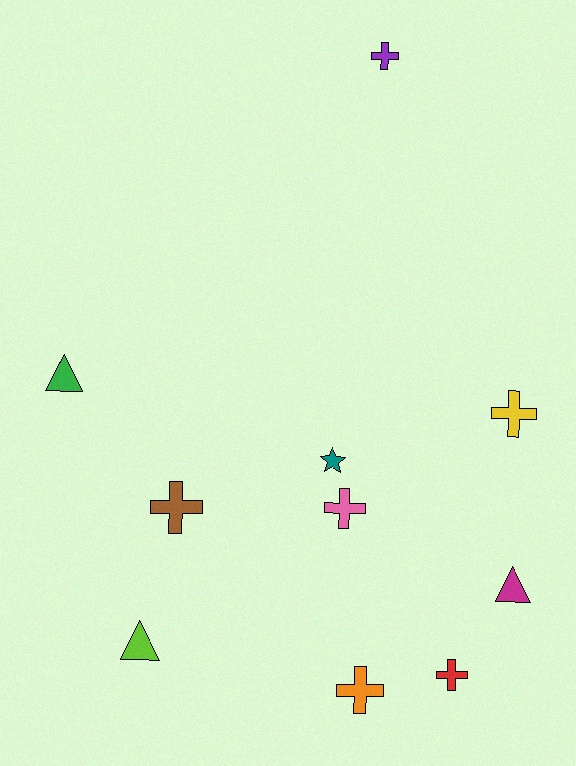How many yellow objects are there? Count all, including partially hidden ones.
There is 1 yellow object.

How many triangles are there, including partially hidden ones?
There are 3 triangles.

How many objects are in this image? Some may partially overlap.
There are 10 objects.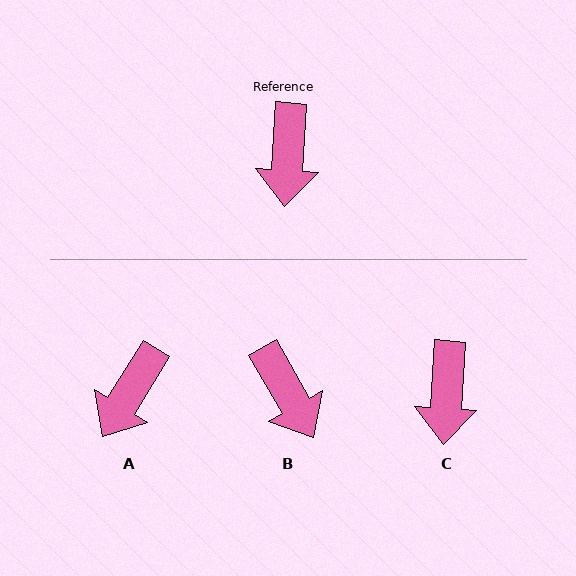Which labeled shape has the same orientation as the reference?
C.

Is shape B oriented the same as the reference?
No, it is off by about 33 degrees.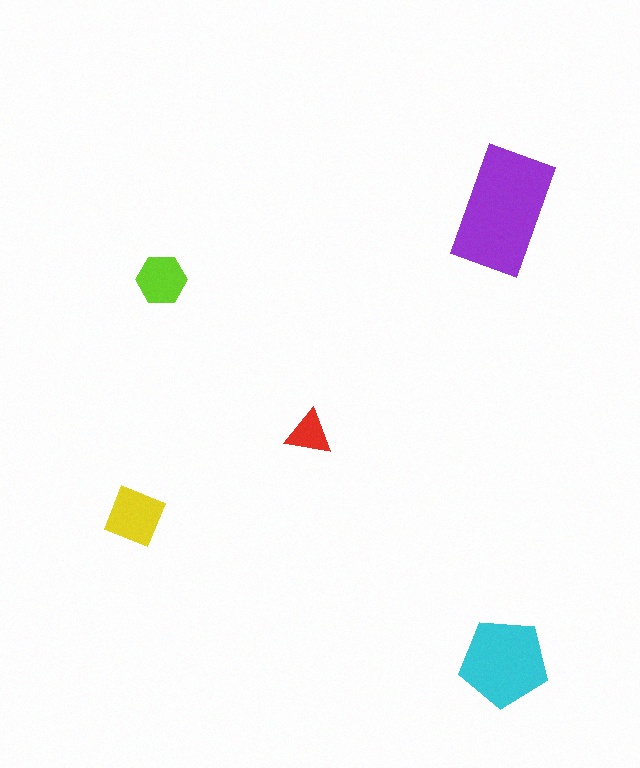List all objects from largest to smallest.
The purple rectangle, the cyan pentagon, the yellow square, the lime hexagon, the red triangle.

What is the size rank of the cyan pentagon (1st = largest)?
2nd.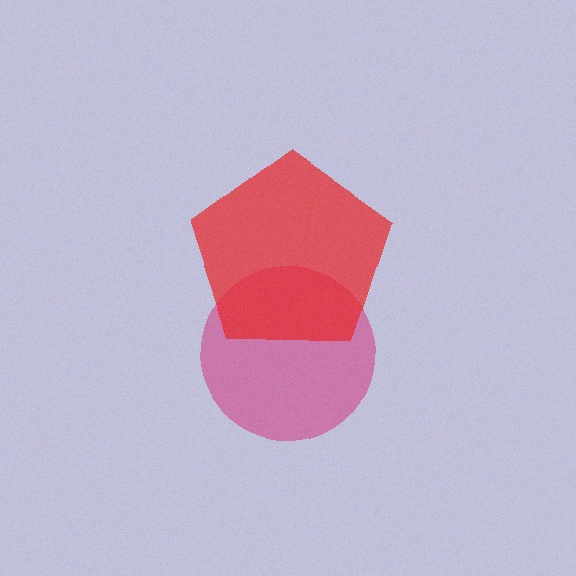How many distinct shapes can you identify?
There are 2 distinct shapes: a magenta circle, a red pentagon.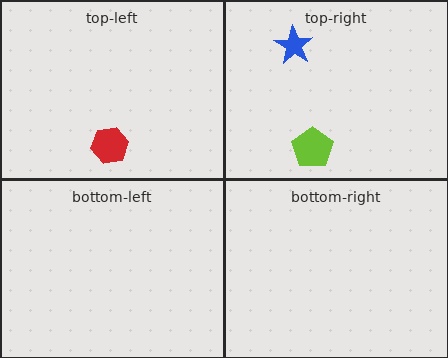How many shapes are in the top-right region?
2.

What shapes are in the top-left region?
The red hexagon.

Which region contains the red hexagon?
The top-left region.